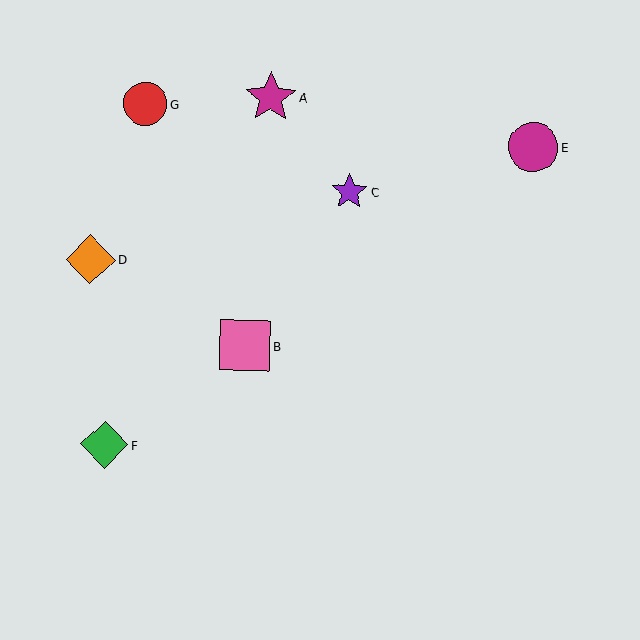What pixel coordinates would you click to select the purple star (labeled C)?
Click at (349, 191) to select the purple star C.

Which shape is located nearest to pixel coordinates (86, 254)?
The orange diamond (labeled D) at (91, 259) is nearest to that location.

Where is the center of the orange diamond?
The center of the orange diamond is at (91, 259).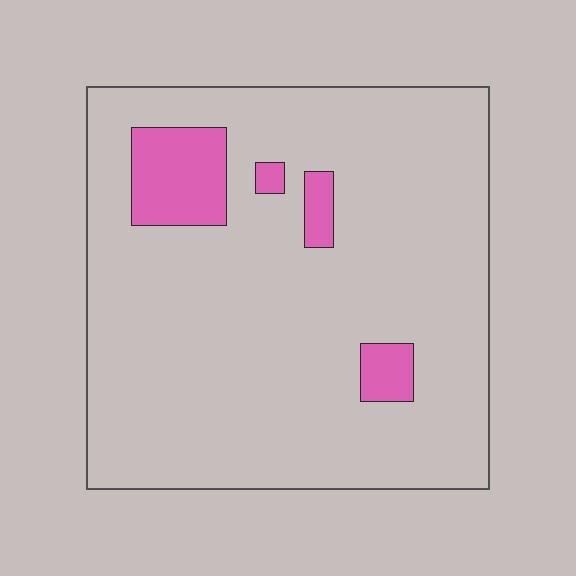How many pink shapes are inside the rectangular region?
4.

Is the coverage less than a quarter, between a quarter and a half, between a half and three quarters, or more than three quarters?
Less than a quarter.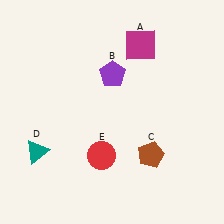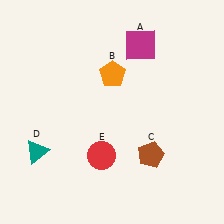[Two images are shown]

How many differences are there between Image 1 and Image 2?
There is 1 difference between the two images.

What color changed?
The pentagon (B) changed from purple in Image 1 to orange in Image 2.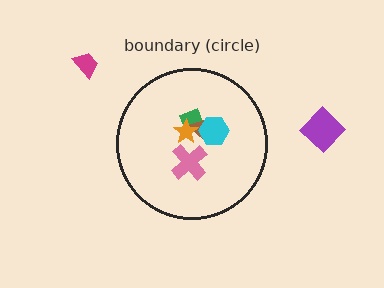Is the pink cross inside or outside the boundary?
Inside.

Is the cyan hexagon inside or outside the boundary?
Inside.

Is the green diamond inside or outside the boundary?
Inside.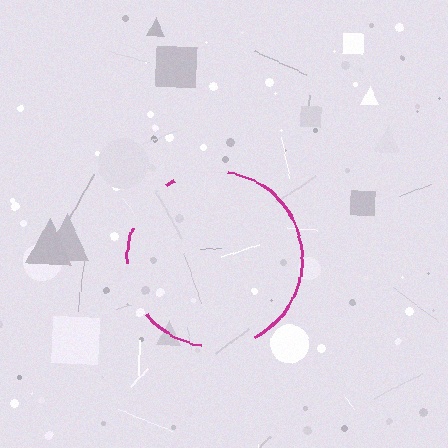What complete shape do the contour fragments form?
The contour fragments form a circle.